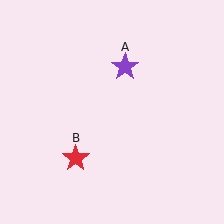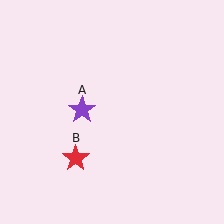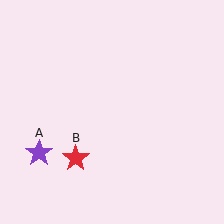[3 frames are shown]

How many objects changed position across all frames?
1 object changed position: purple star (object A).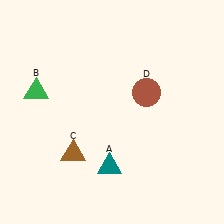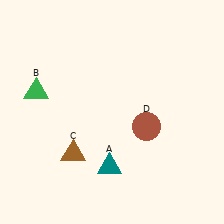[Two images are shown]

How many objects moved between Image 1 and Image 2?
1 object moved between the two images.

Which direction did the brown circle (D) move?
The brown circle (D) moved down.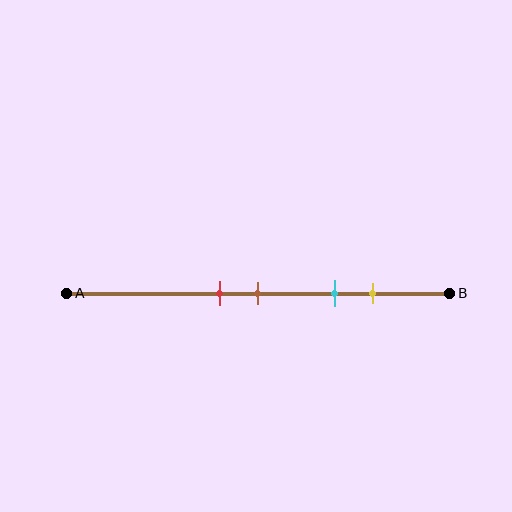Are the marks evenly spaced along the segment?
No, the marks are not evenly spaced.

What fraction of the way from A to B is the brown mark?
The brown mark is approximately 50% (0.5) of the way from A to B.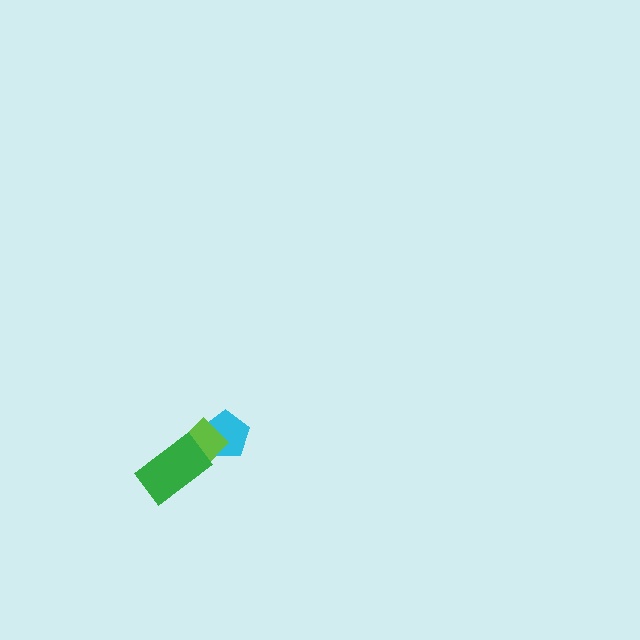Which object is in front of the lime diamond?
The green rectangle is in front of the lime diamond.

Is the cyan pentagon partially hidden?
Yes, it is partially covered by another shape.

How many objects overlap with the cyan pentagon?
1 object overlaps with the cyan pentagon.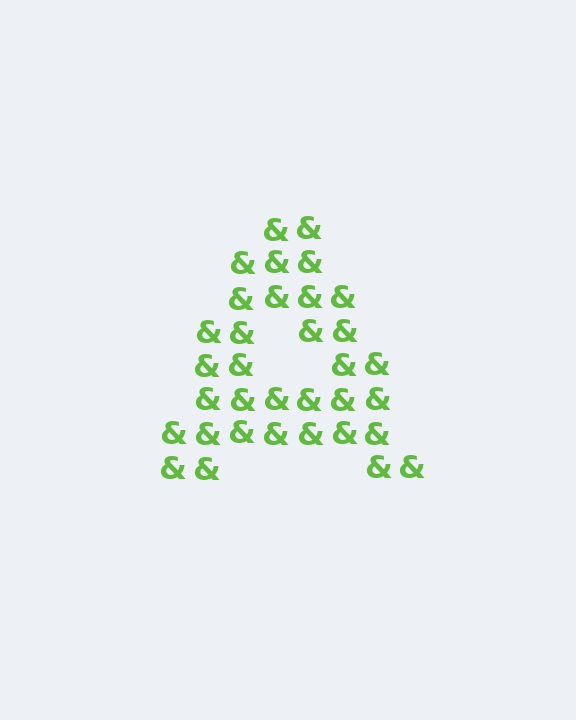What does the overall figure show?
The overall figure shows the letter A.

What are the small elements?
The small elements are ampersands.